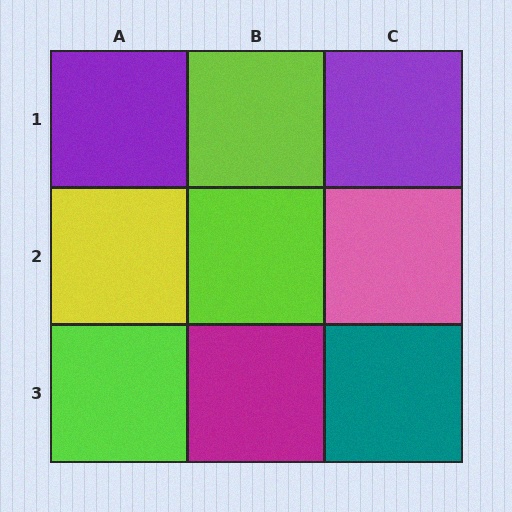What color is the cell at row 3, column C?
Teal.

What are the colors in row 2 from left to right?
Yellow, lime, pink.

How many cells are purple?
2 cells are purple.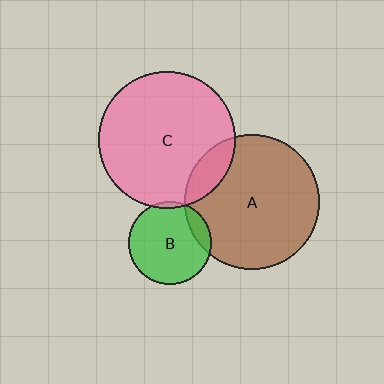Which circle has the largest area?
Circle C (pink).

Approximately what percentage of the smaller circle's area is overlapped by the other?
Approximately 15%.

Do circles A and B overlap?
Yes.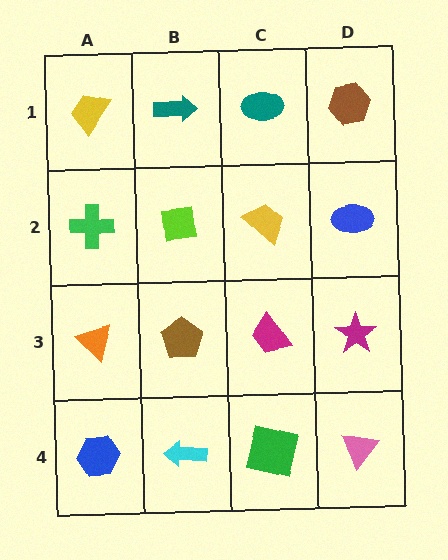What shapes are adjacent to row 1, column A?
A green cross (row 2, column A), a teal arrow (row 1, column B).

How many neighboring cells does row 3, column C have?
4.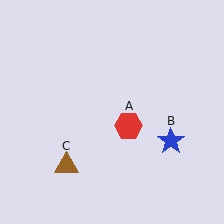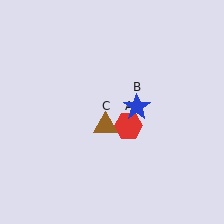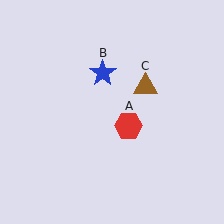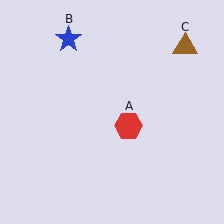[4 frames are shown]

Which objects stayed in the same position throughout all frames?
Red hexagon (object A) remained stationary.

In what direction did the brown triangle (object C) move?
The brown triangle (object C) moved up and to the right.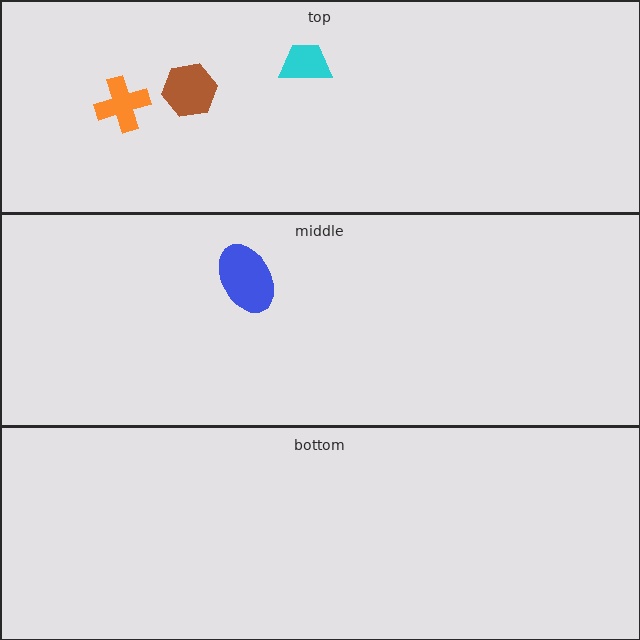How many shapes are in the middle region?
1.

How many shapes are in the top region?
3.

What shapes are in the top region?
The orange cross, the brown hexagon, the cyan trapezoid.